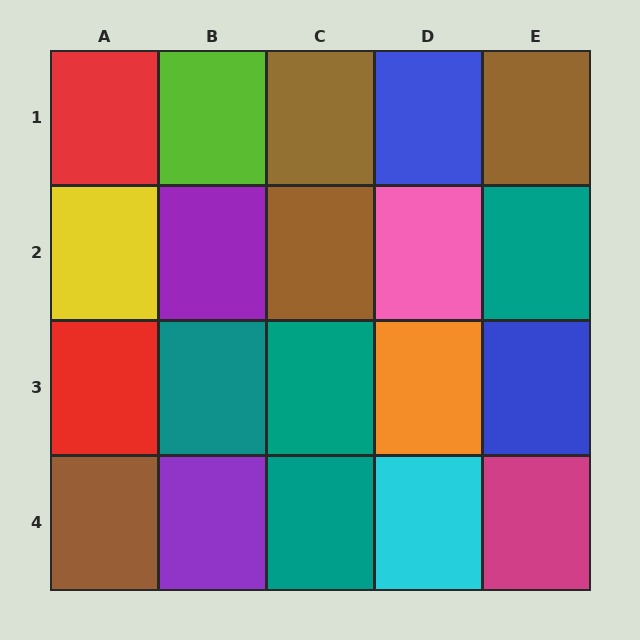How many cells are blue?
2 cells are blue.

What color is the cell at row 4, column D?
Cyan.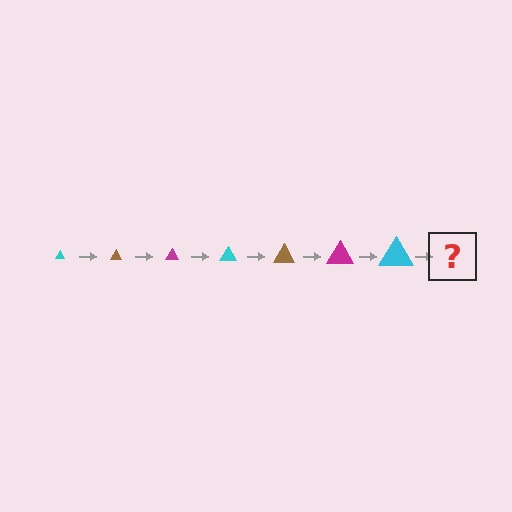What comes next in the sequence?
The next element should be a brown triangle, larger than the previous one.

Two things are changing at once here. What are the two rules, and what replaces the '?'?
The two rules are that the triangle grows larger each step and the color cycles through cyan, brown, and magenta. The '?' should be a brown triangle, larger than the previous one.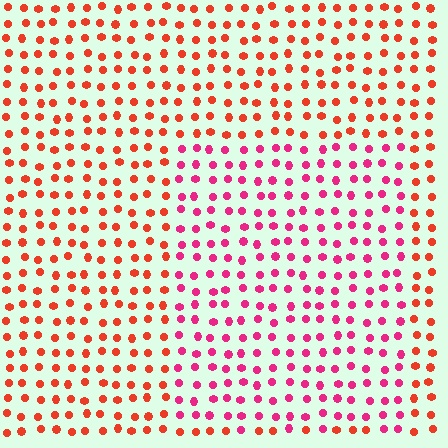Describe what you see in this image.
The image is filled with small red elements in a uniform arrangement. A rectangle-shaped region is visible where the elements are tinted to a slightly different hue, forming a subtle color boundary.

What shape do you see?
I see a rectangle.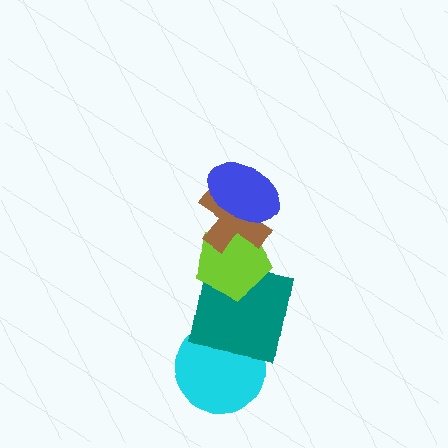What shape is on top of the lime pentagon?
The brown cross is on top of the lime pentagon.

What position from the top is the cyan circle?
The cyan circle is 5th from the top.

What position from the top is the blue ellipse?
The blue ellipse is 1st from the top.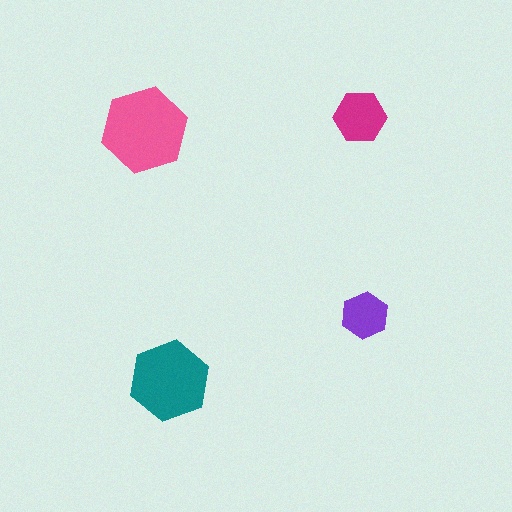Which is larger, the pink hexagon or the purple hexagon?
The pink one.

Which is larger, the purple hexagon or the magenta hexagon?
The magenta one.